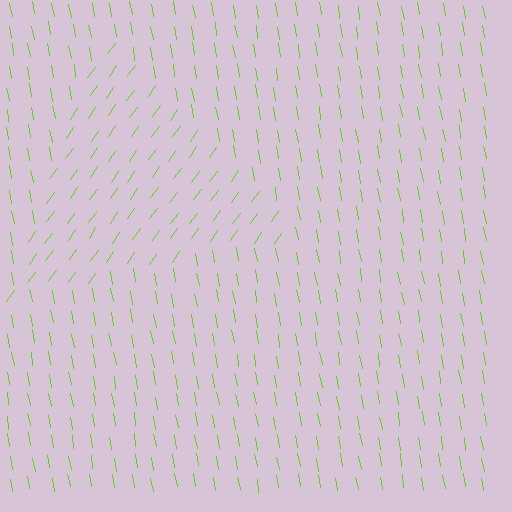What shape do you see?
I see a triangle.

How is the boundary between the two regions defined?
The boundary is defined purely by a change in line orientation (approximately 45 degrees difference). All lines are the same color and thickness.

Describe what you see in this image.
The image is filled with small lime line segments. A triangle region in the image has lines oriented differently from the surrounding lines, creating a visible texture boundary.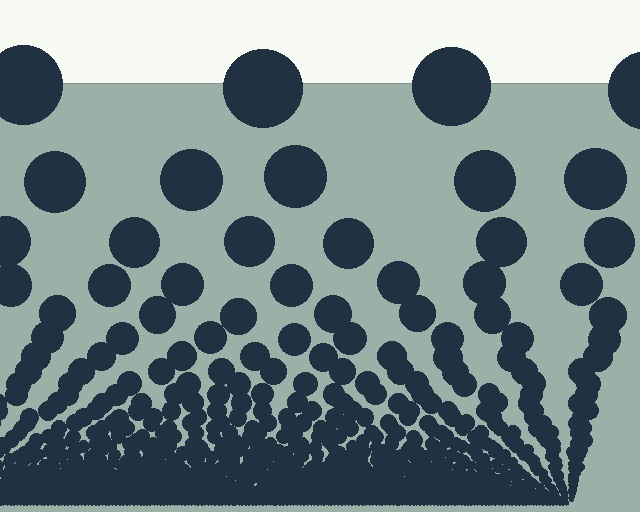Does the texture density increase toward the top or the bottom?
Density increases toward the bottom.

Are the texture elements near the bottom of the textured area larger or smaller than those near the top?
Smaller. The gradient is inverted — elements near the bottom are smaller and denser.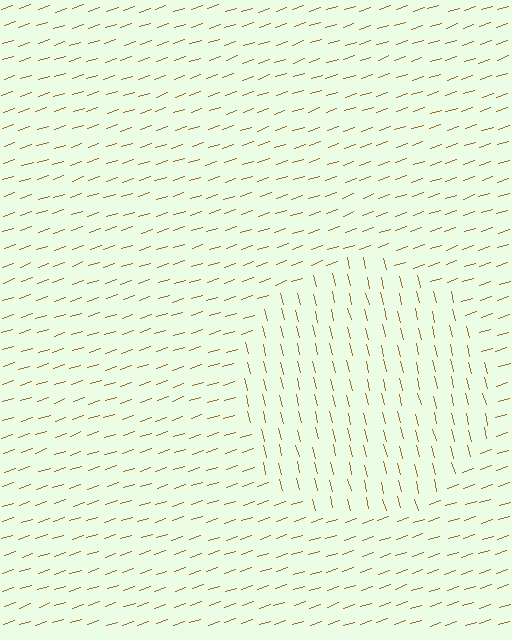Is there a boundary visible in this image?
Yes, there is a texture boundary formed by a change in line orientation.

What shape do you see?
I see a circle.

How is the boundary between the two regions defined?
The boundary is defined purely by a change in line orientation (approximately 85 degrees difference). All lines are the same color and thickness.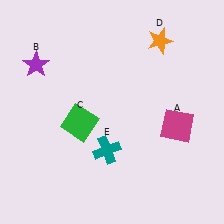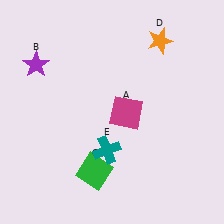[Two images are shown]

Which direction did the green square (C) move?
The green square (C) moved down.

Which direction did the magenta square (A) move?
The magenta square (A) moved left.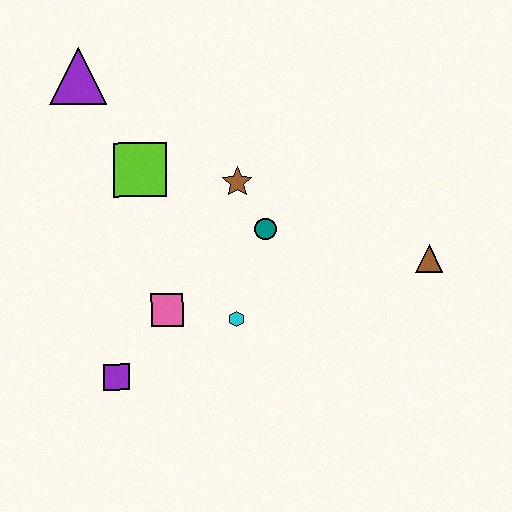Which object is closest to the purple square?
The pink square is closest to the purple square.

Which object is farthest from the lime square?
The brown triangle is farthest from the lime square.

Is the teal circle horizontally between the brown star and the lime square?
No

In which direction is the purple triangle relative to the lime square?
The purple triangle is above the lime square.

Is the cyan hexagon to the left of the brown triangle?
Yes